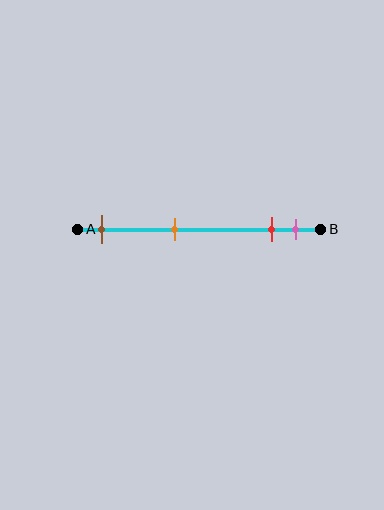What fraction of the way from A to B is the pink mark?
The pink mark is approximately 90% (0.9) of the way from A to B.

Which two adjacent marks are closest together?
The red and pink marks are the closest adjacent pair.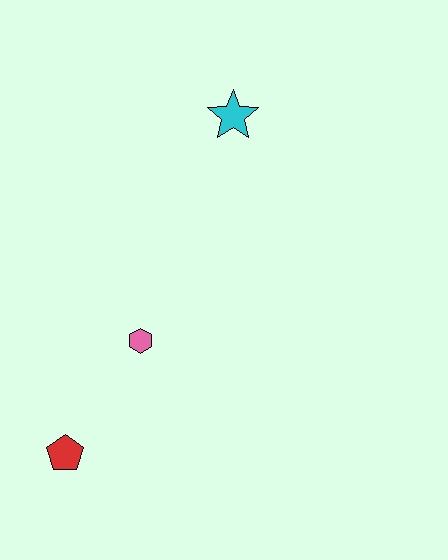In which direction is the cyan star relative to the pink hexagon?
The cyan star is above the pink hexagon.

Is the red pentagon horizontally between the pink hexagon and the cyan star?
No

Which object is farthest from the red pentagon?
The cyan star is farthest from the red pentagon.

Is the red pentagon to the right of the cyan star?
No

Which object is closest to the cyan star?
The pink hexagon is closest to the cyan star.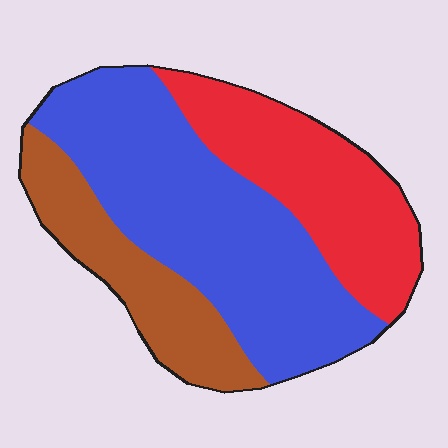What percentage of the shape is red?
Red covers roughly 30% of the shape.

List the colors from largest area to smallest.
From largest to smallest: blue, red, brown.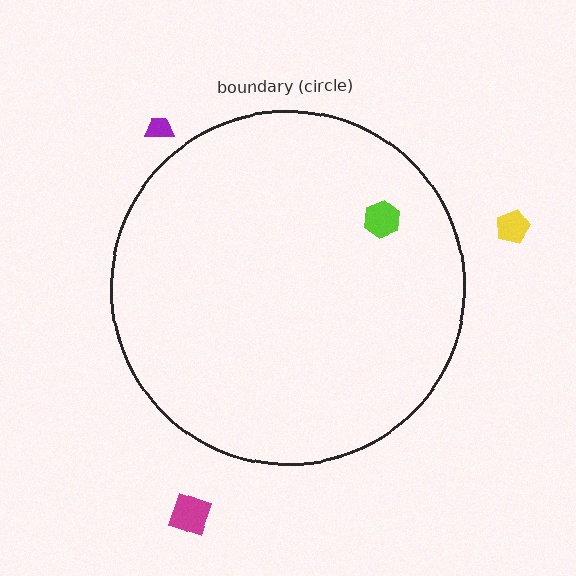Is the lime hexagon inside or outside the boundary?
Inside.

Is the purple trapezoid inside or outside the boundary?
Outside.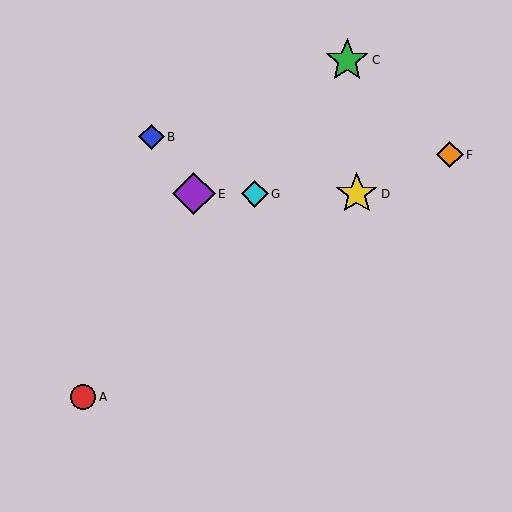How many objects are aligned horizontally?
3 objects (D, E, G) are aligned horizontally.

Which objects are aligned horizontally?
Objects D, E, G are aligned horizontally.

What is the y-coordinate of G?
Object G is at y≈194.